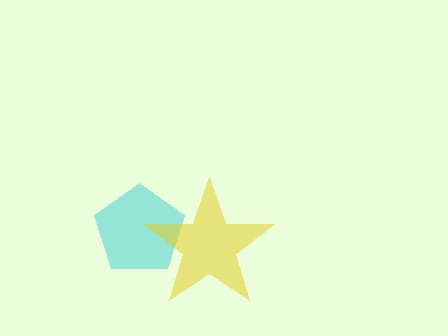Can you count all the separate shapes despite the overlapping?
Yes, there are 2 separate shapes.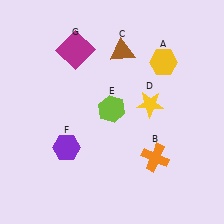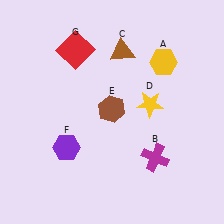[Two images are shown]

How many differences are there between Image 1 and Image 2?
There are 3 differences between the two images.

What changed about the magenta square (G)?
In Image 1, G is magenta. In Image 2, it changed to red.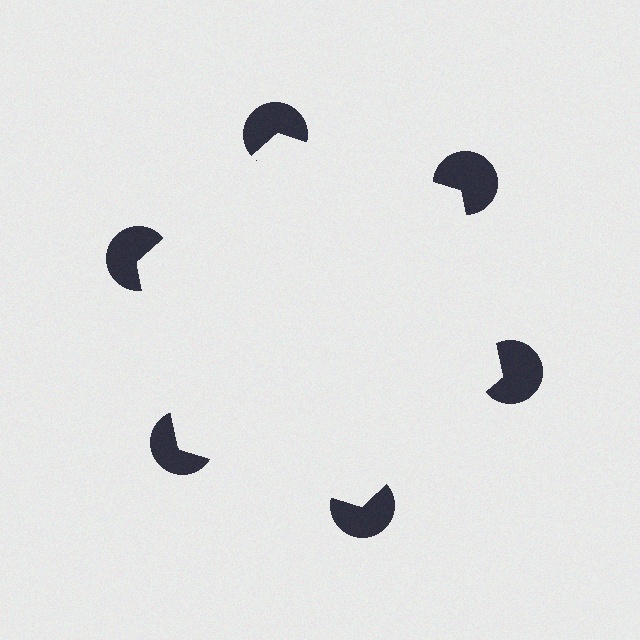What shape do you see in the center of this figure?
An illusory hexagon — its edges are inferred from the aligned wedge cuts in the pac-man discs, not physically drawn.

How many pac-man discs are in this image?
There are 6 — one at each vertex of the illusory hexagon.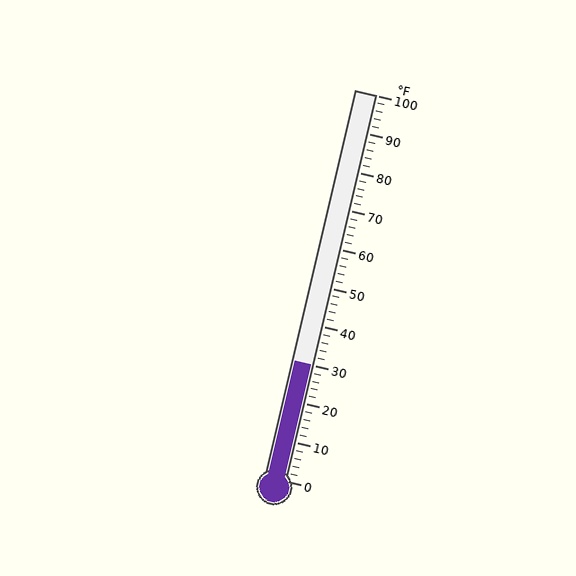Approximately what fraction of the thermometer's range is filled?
The thermometer is filled to approximately 30% of its range.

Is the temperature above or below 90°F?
The temperature is below 90°F.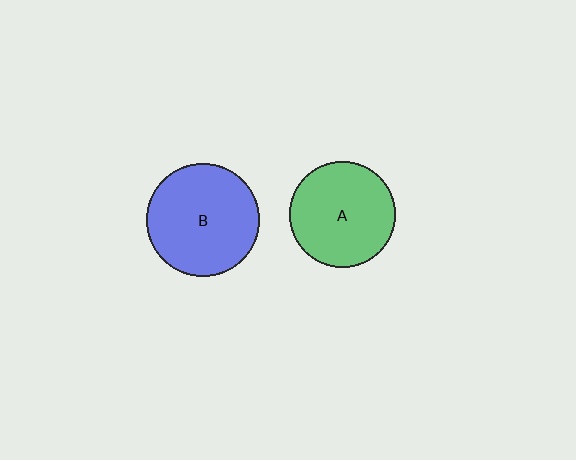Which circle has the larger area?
Circle B (blue).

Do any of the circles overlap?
No, none of the circles overlap.